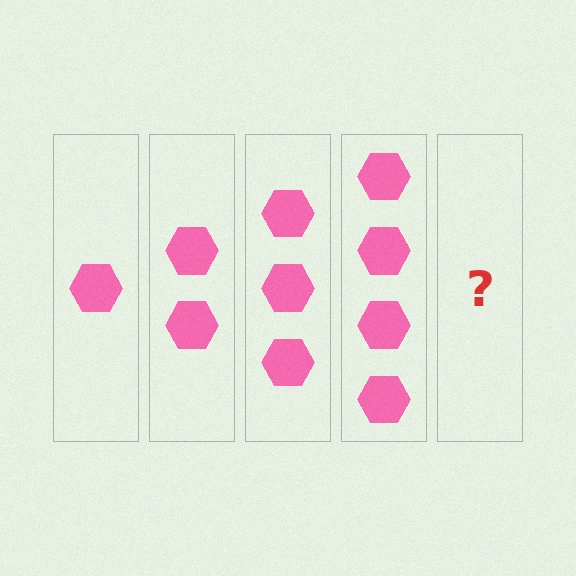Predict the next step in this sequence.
The next step is 5 hexagons.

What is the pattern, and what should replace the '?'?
The pattern is that each step adds one more hexagon. The '?' should be 5 hexagons.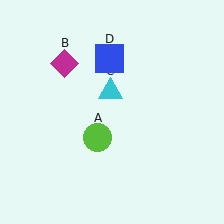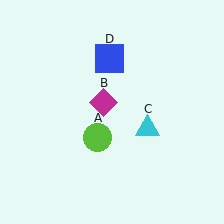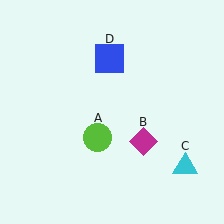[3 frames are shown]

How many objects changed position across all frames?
2 objects changed position: magenta diamond (object B), cyan triangle (object C).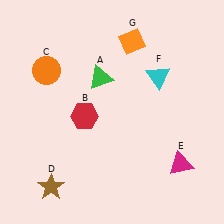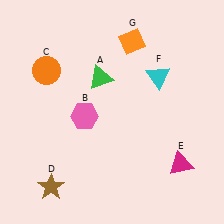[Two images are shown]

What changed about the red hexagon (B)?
In Image 1, B is red. In Image 2, it changed to pink.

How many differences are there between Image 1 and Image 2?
There is 1 difference between the two images.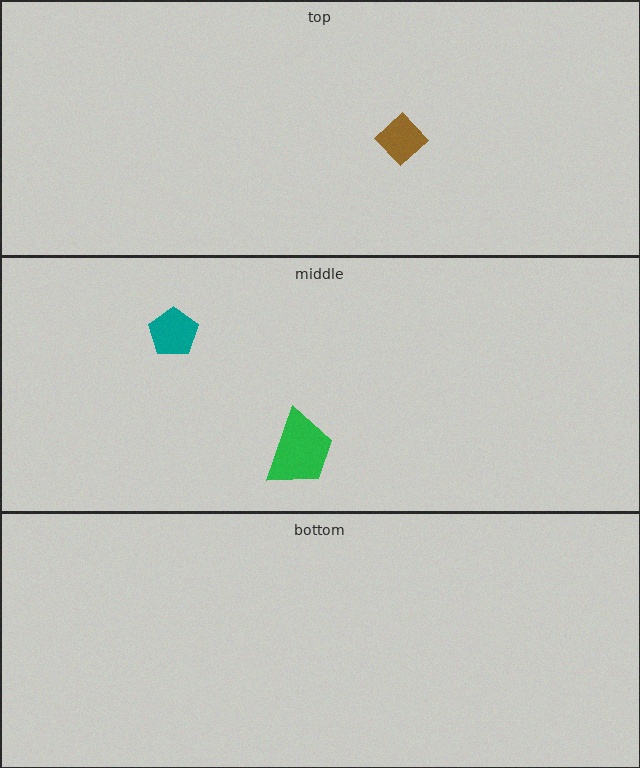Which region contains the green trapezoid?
The middle region.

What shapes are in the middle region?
The green trapezoid, the teal pentagon.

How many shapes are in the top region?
1.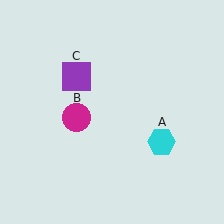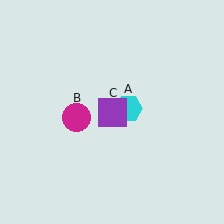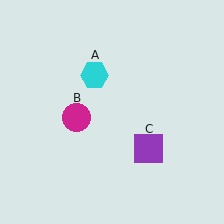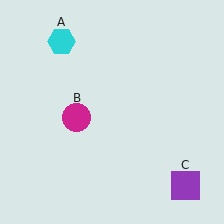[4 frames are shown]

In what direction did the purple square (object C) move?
The purple square (object C) moved down and to the right.